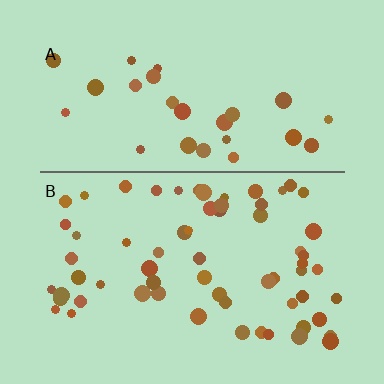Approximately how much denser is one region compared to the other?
Approximately 2.3× — region B over region A.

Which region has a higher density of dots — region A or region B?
B (the bottom).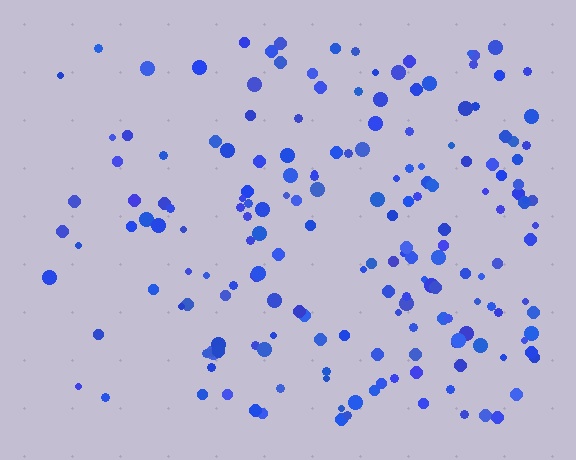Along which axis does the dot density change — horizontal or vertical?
Horizontal.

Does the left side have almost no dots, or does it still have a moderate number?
Still a moderate number, just noticeably fewer than the right.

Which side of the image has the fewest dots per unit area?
The left.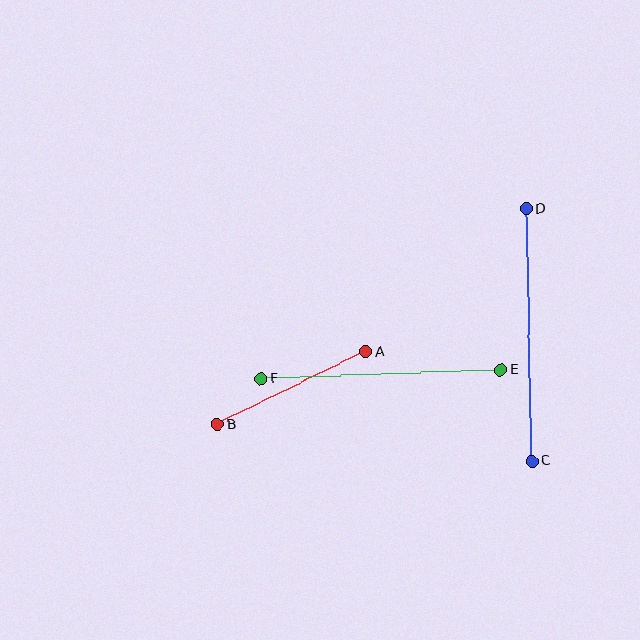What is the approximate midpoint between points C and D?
The midpoint is at approximately (529, 335) pixels.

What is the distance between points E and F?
The distance is approximately 240 pixels.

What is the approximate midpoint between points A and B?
The midpoint is at approximately (291, 388) pixels.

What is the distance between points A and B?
The distance is approximately 165 pixels.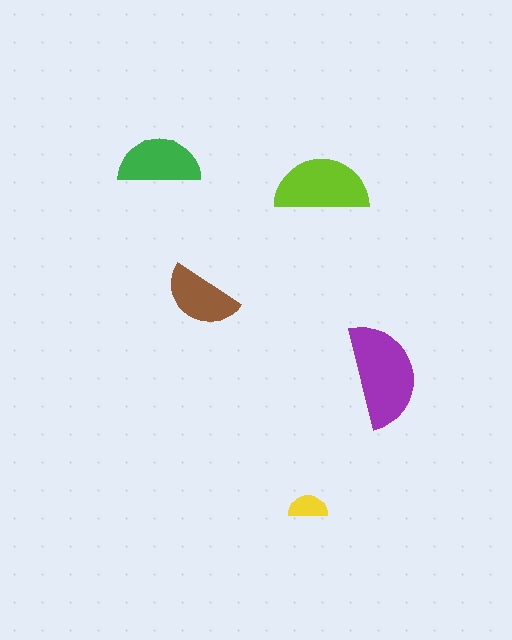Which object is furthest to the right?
The purple semicircle is rightmost.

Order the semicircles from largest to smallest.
the purple one, the lime one, the green one, the brown one, the yellow one.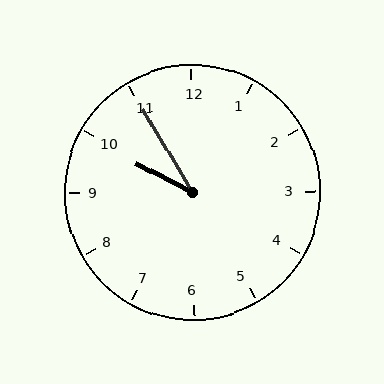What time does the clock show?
9:55.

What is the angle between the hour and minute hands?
Approximately 32 degrees.